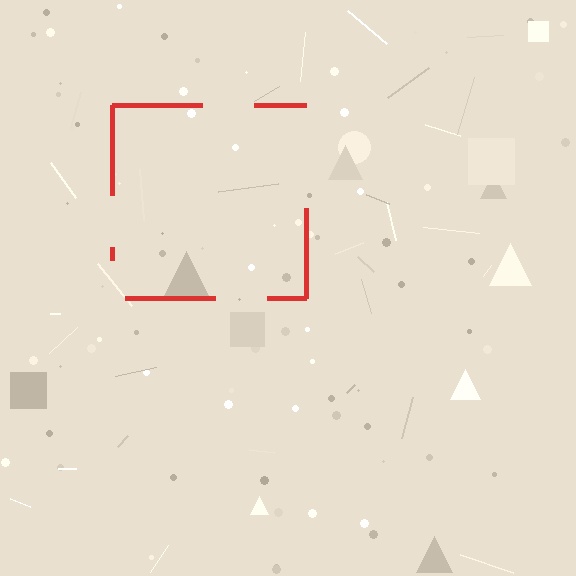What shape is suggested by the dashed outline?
The dashed outline suggests a square.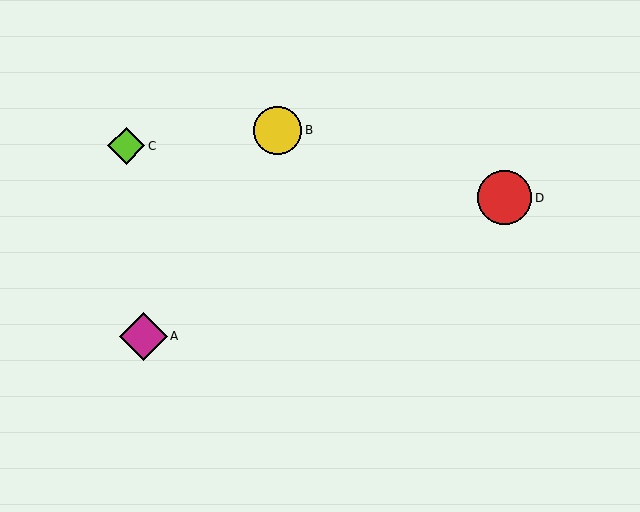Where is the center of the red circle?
The center of the red circle is at (504, 198).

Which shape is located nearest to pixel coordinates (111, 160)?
The lime diamond (labeled C) at (126, 146) is nearest to that location.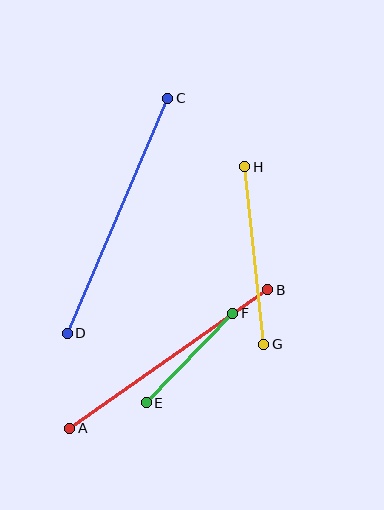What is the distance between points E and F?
The distance is approximately 124 pixels.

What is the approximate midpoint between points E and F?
The midpoint is at approximately (190, 358) pixels.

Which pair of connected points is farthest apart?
Points C and D are farthest apart.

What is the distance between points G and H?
The distance is approximately 179 pixels.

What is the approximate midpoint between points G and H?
The midpoint is at approximately (254, 256) pixels.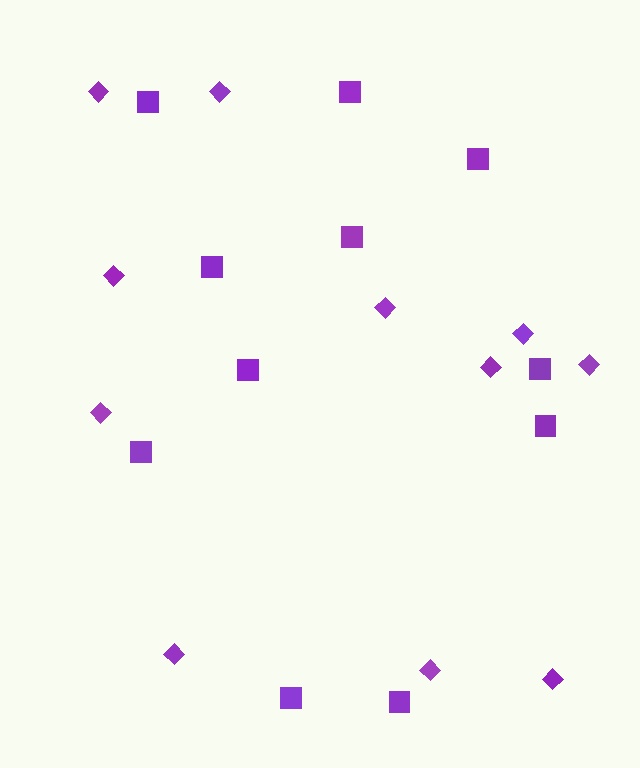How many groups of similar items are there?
There are 2 groups: one group of squares (11) and one group of diamonds (11).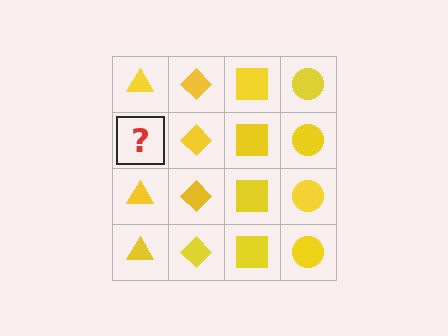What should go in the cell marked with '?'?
The missing cell should contain a yellow triangle.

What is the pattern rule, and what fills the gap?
The rule is that each column has a consistent shape. The gap should be filled with a yellow triangle.